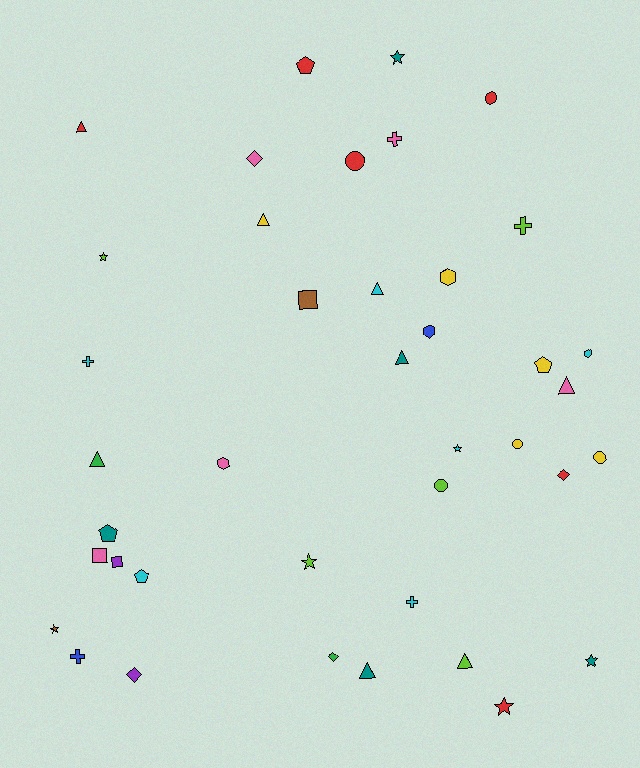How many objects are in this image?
There are 40 objects.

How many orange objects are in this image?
There are no orange objects.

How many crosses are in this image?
There are 5 crosses.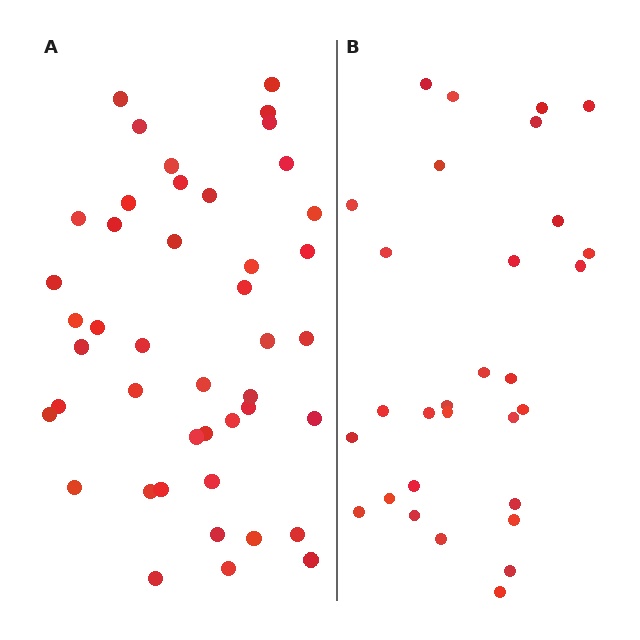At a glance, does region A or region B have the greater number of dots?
Region A (the left region) has more dots.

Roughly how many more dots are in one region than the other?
Region A has approximately 15 more dots than region B.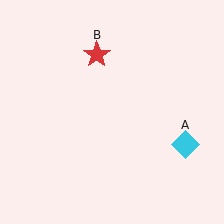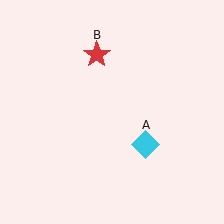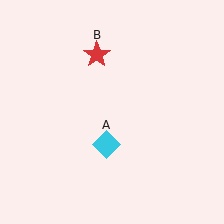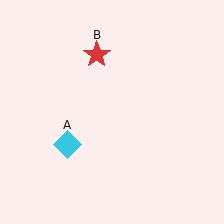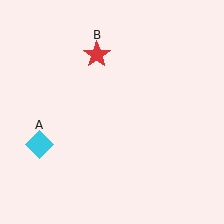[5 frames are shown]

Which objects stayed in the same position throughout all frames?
Red star (object B) remained stationary.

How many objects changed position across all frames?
1 object changed position: cyan diamond (object A).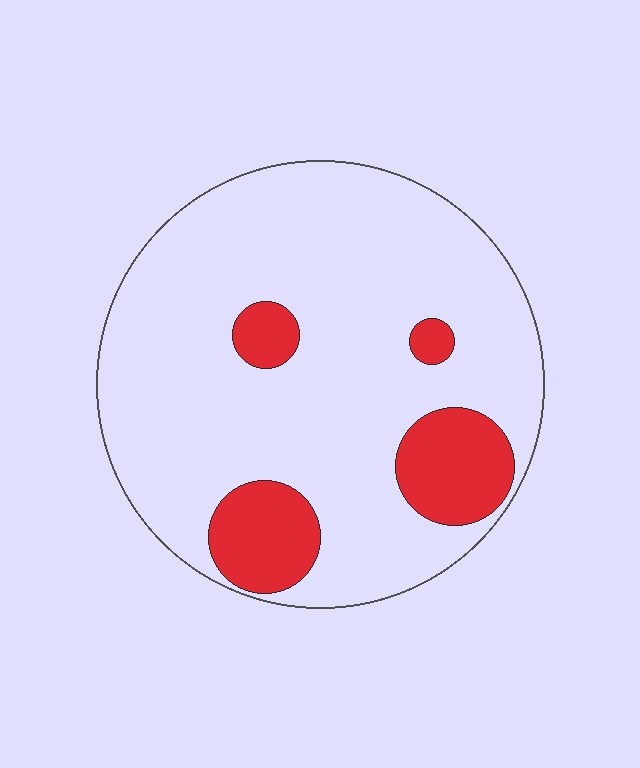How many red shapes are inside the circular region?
4.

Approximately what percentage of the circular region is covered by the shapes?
Approximately 15%.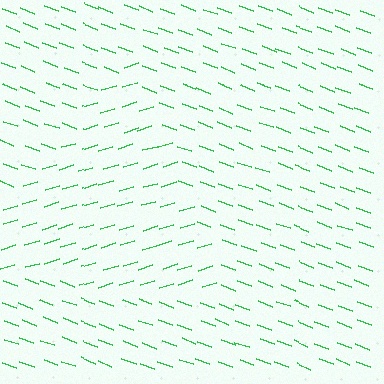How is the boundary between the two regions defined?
The boundary is defined purely by a change in line orientation (approximately 38 degrees difference). All lines are the same color and thickness.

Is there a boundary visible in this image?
Yes, there is a texture boundary formed by a change in line orientation.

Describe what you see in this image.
The image is filled with small green line segments. A triangle region in the image has lines oriented differently from the surrounding lines, creating a visible texture boundary.